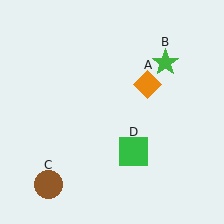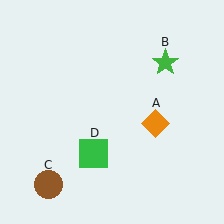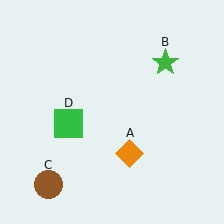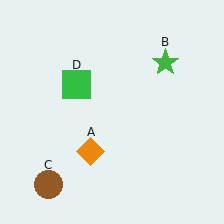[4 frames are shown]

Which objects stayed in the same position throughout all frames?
Green star (object B) and brown circle (object C) remained stationary.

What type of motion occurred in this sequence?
The orange diamond (object A), green square (object D) rotated clockwise around the center of the scene.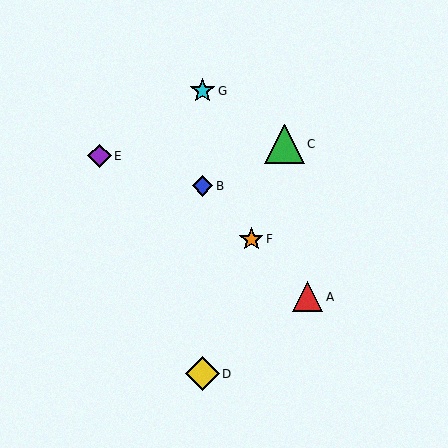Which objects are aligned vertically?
Objects B, D, G are aligned vertically.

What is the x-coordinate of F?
Object F is at x≈251.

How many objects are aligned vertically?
3 objects (B, D, G) are aligned vertically.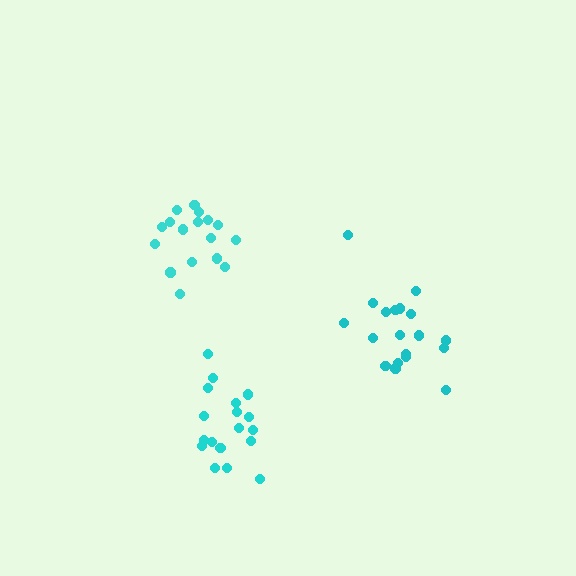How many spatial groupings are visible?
There are 3 spatial groupings.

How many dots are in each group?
Group 1: 17 dots, Group 2: 19 dots, Group 3: 18 dots (54 total).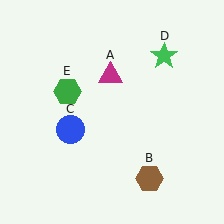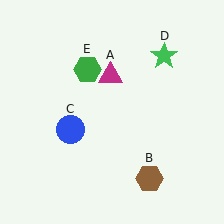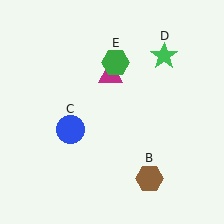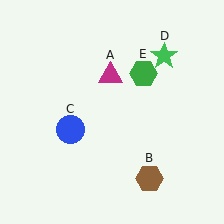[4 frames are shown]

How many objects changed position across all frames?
1 object changed position: green hexagon (object E).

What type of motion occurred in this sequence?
The green hexagon (object E) rotated clockwise around the center of the scene.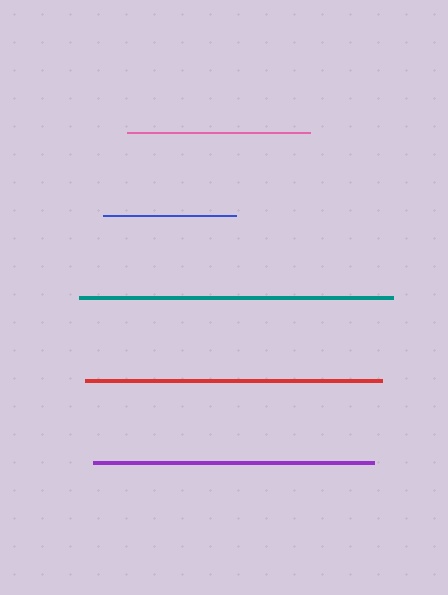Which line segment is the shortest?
The blue line is the shortest at approximately 134 pixels.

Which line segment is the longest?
The teal line is the longest at approximately 314 pixels.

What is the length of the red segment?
The red segment is approximately 297 pixels long.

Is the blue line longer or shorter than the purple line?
The purple line is longer than the blue line.